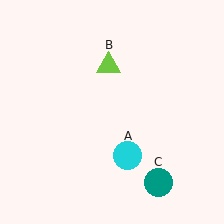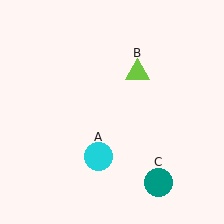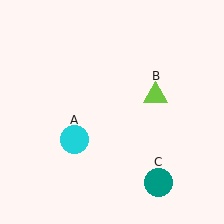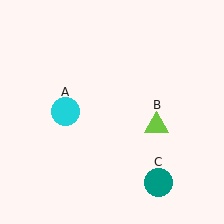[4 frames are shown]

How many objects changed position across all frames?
2 objects changed position: cyan circle (object A), lime triangle (object B).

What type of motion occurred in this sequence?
The cyan circle (object A), lime triangle (object B) rotated clockwise around the center of the scene.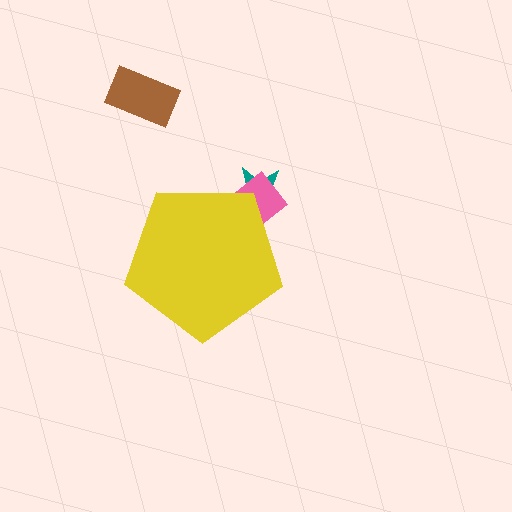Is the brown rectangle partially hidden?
No, the brown rectangle is fully visible.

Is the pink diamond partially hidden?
Yes, the pink diamond is partially hidden behind the yellow pentagon.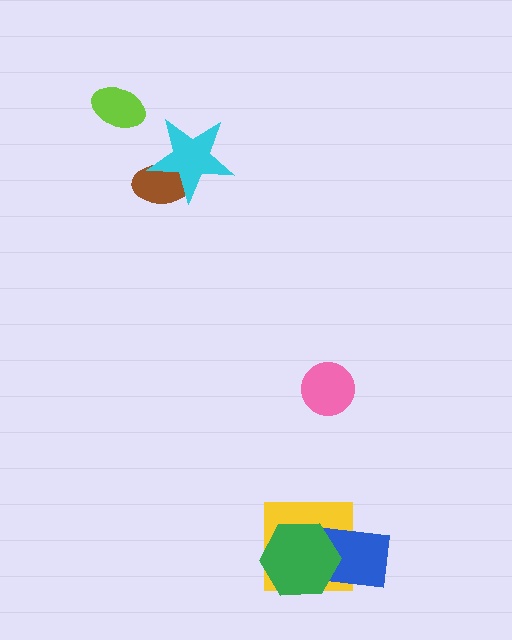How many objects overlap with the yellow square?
2 objects overlap with the yellow square.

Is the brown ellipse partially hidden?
Yes, it is partially covered by another shape.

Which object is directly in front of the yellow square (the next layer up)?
The blue rectangle is directly in front of the yellow square.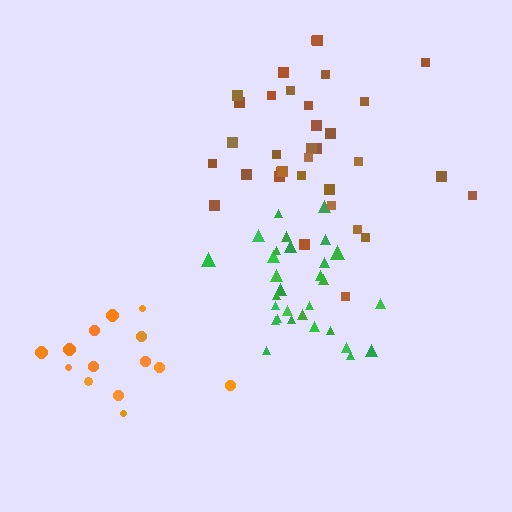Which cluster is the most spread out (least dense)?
Orange.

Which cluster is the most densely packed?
Green.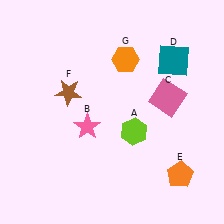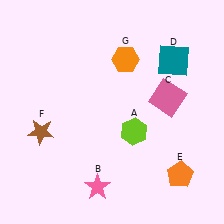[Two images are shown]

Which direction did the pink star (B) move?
The pink star (B) moved down.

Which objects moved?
The objects that moved are: the pink star (B), the brown star (F).